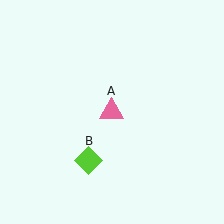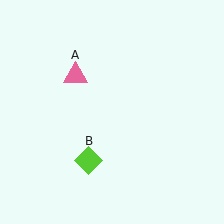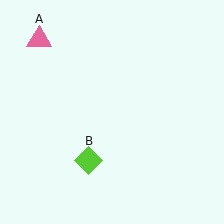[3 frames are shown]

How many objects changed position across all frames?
1 object changed position: pink triangle (object A).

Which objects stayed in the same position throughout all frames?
Lime diamond (object B) remained stationary.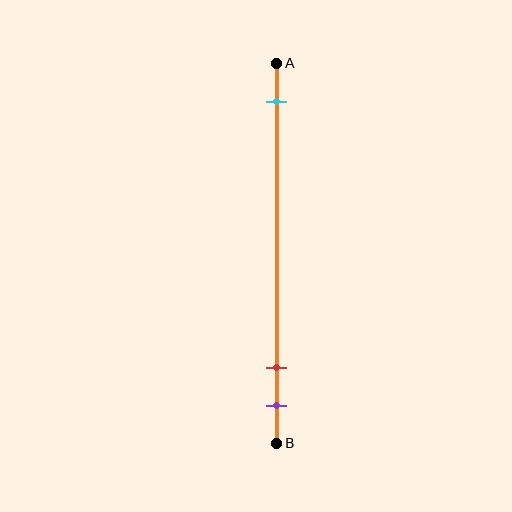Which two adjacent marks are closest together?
The red and purple marks are the closest adjacent pair.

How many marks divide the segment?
There are 3 marks dividing the segment.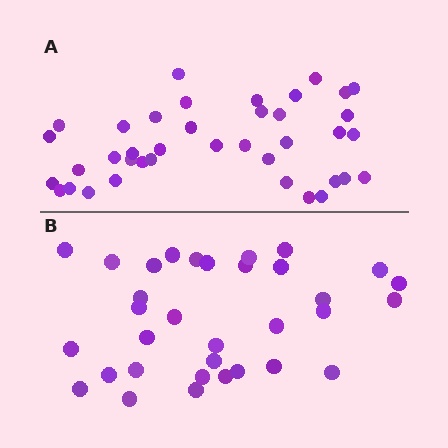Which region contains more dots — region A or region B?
Region A (the top region) has more dots.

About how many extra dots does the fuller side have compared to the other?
Region A has about 6 more dots than region B.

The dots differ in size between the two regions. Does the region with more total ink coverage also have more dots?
No. Region B has more total ink coverage because its dots are larger, but region A actually contains more individual dots. Total area can be misleading — the number of items is what matters here.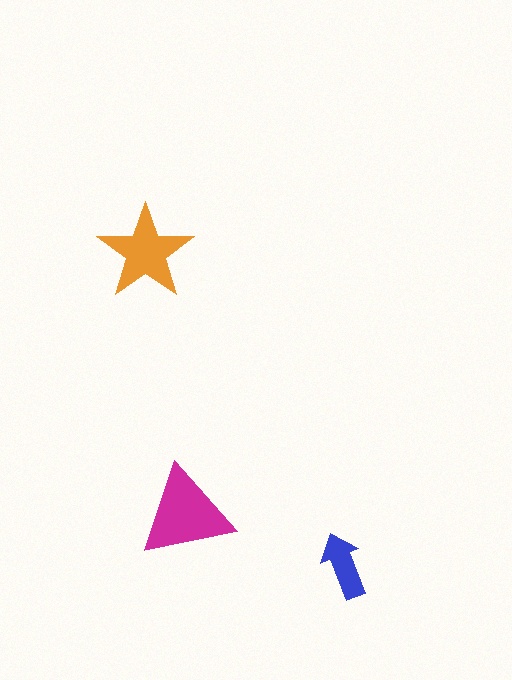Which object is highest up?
The orange star is topmost.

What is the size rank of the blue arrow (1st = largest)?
3rd.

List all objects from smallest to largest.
The blue arrow, the orange star, the magenta triangle.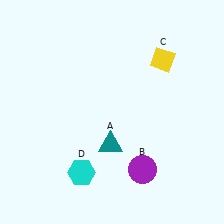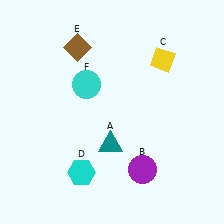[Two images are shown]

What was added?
A brown diamond (E), a cyan circle (F) were added in Image 2.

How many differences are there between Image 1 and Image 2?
There are 2 differences between the two images.